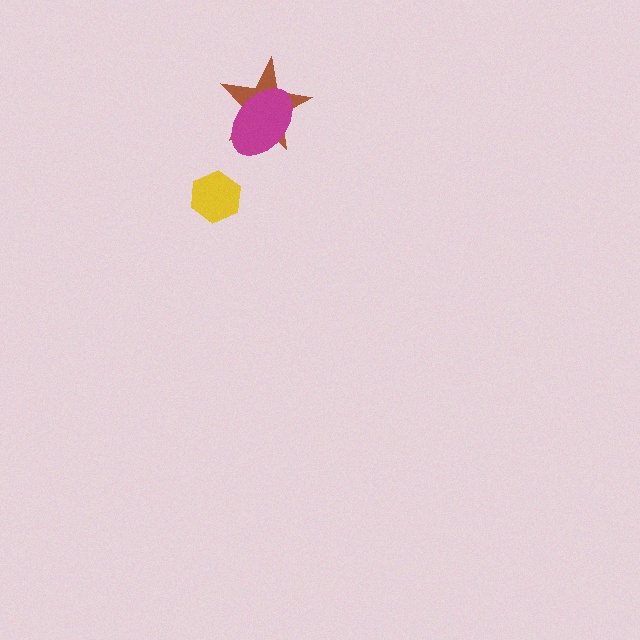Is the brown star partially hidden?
Yes, it is partially covered by another shape.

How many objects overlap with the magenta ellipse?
1 object overlaps with the magenta ellipse.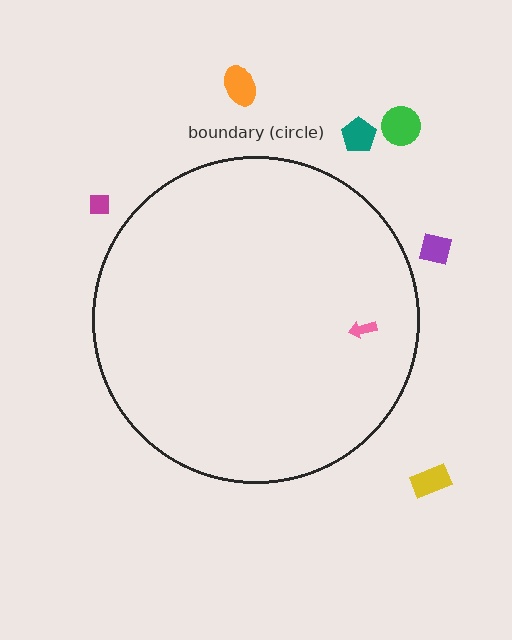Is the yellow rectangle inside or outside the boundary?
Outside.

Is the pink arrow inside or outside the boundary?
Inside.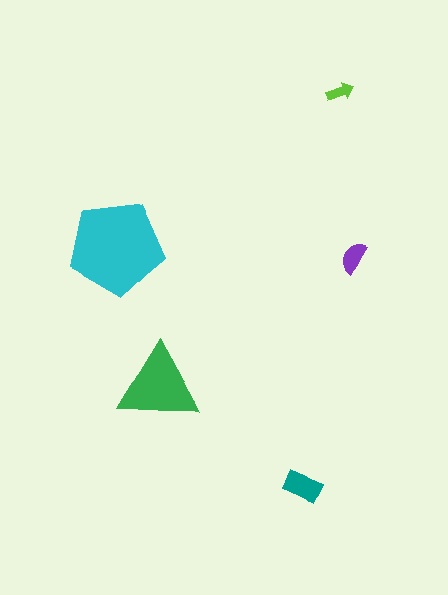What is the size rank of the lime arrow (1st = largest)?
5th.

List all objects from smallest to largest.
The lime arrow, the purple semicircle, the teal rectangle, the green triangle, the cyan pentagon.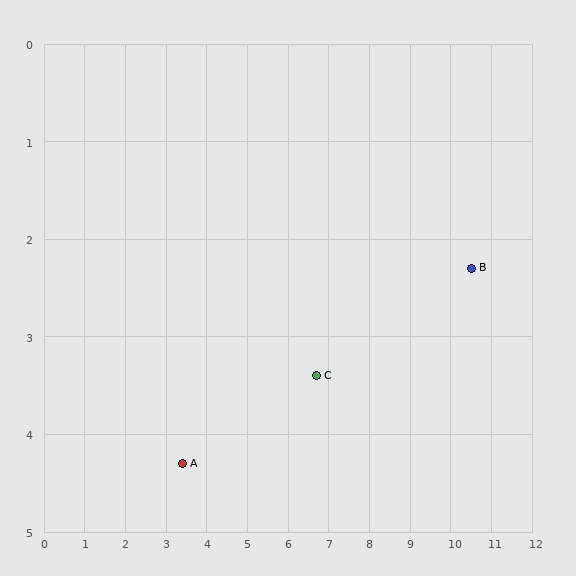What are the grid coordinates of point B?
Point B is at approximately (10.5, 2.3).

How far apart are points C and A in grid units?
Points C and A are about 3.4 grid units apart.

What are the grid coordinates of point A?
Point A is at approximately (3.4, 4.3).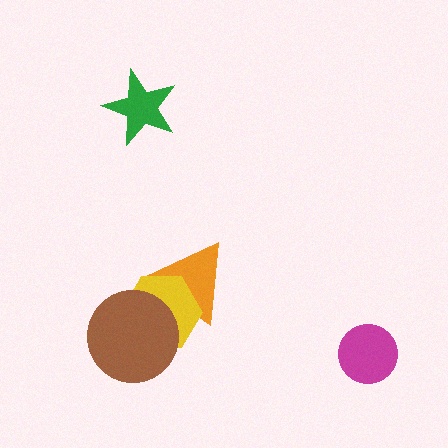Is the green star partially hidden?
No, no other shape covers it.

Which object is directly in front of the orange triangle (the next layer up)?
The yellow hexagon is directly in front of the orange triangle.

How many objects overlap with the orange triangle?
2 objects overlap with the orange triangle.